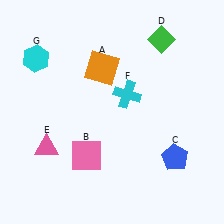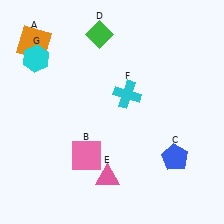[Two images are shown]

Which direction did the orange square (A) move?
The orange square (A) moved left.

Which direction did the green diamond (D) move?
The green diamond (D) moved left.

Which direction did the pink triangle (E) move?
The pink triangle (E) moved right.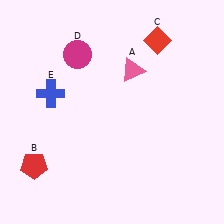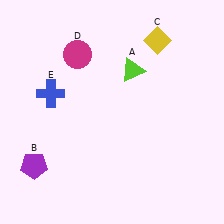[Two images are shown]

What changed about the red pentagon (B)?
In Image 1, B is red. In Image 2, it changed to purple.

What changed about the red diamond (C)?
In Image 1, C is red. In Image 2, it changed to yellow.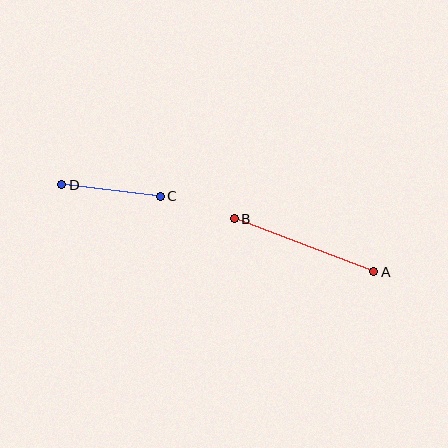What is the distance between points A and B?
The distance is approximately 150 pixels.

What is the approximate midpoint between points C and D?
The midpoint is at approximately (111, 190) pixels.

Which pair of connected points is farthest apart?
Points A and B are farthest apart.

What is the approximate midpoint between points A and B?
The midpoint is at approximately (304, 245) pixels.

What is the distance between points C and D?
The distance is approximately 99 pixels.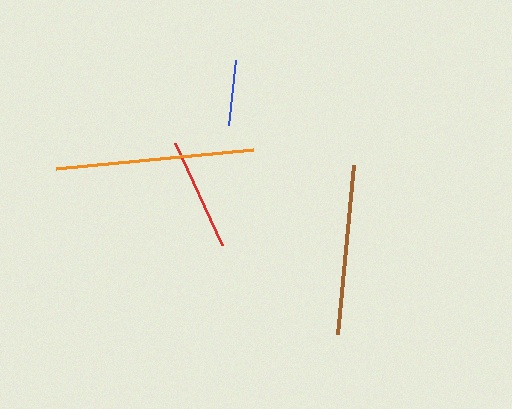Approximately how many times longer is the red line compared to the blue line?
The red line is approximately 1.7 times the length of the blue line.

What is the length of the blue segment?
The blue segment is approximately 65 pixels long.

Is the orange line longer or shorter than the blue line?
The orange line is longer than the blue line.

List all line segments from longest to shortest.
From longest to shortest: orange, brown, red, blue.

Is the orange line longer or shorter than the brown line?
The orange line is longer than the brown line.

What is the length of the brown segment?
The brown segment is approximately 170 pixels long.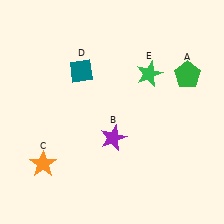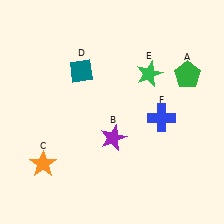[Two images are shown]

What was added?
A blue cross (F) was added in Image 2.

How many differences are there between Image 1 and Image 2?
There is 1 difference between the two images.